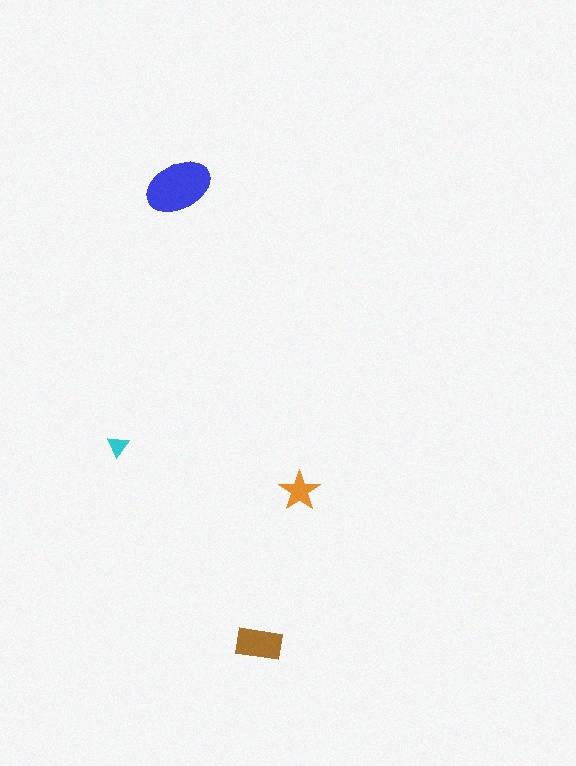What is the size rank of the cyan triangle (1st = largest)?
4th.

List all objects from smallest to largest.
The cyan triangle, the orange star, the brown rectangle, the blue ellipse.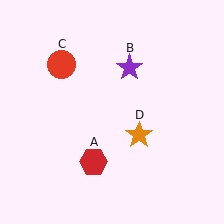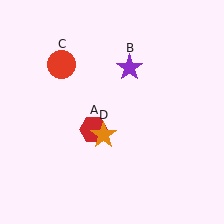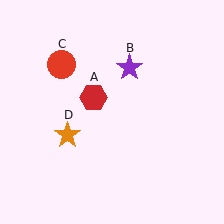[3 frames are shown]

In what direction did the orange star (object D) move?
The orange star (object D) moved left.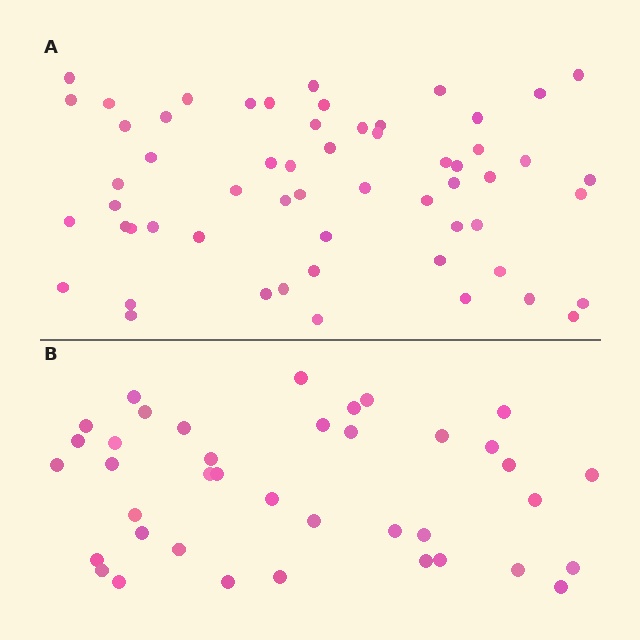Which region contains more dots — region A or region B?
Region A (the top region) has more dots.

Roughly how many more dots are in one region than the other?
Region A has approximately 20 more dots than region B.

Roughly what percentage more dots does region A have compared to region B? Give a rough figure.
About 50% more.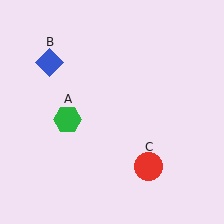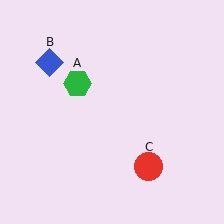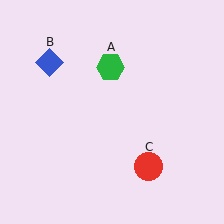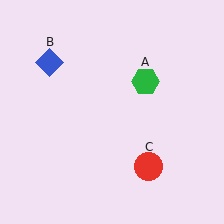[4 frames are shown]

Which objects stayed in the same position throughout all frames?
Blue diamond (object B) and red circle (object C) remained stationary.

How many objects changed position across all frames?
1 object changed position: green hexagon (object A).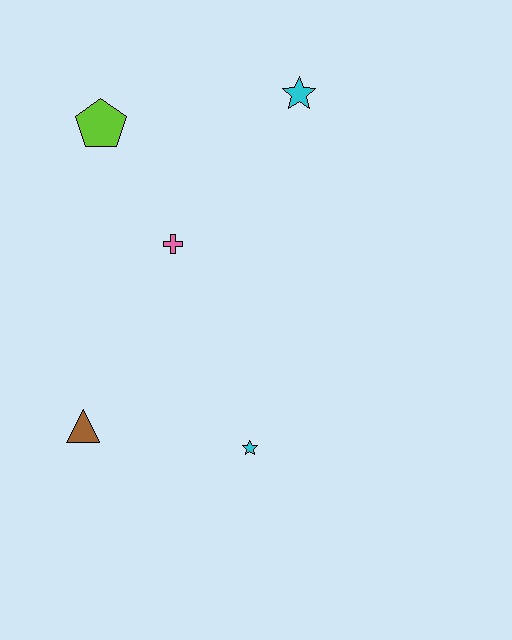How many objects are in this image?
There are 5 objects.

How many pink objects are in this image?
There is 1 pink object.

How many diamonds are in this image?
There are no diamonds.